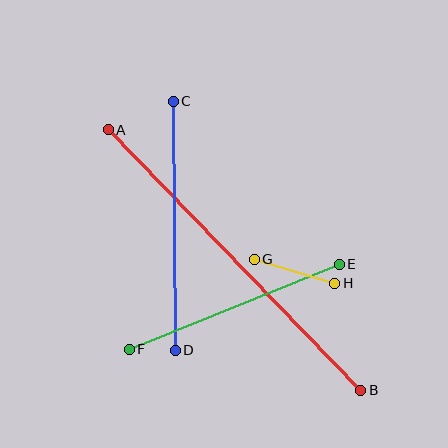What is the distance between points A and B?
The distance is approximately 363 pixels.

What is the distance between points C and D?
The distance is approximately 249 pixels.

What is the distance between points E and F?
The distance is approximately 227 pixels.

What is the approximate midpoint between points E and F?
The midpoint is at approximately (234, 307) pixels.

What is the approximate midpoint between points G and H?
The midpoint is at approximately (295, 271) pixels.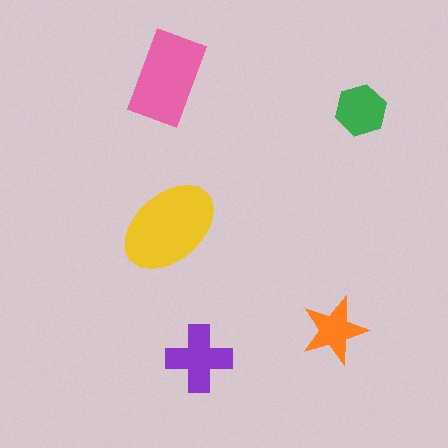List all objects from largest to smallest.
The yellow ellipse, the pink rectangle, the purple cross, the green hexagon, the orange star.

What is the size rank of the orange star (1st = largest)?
5th.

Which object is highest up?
The pink rectangle is topmost.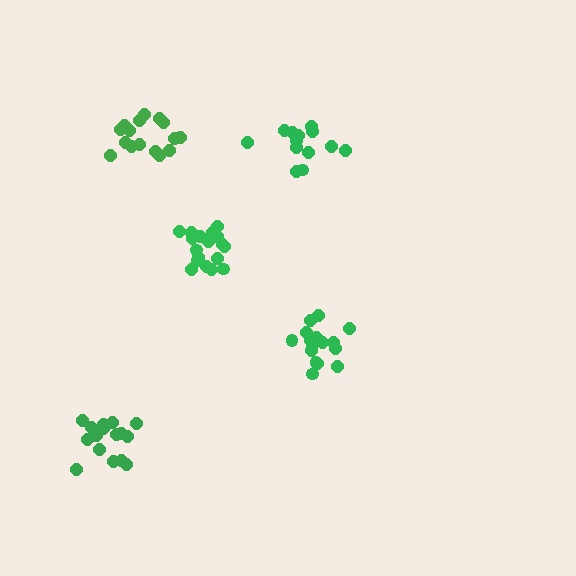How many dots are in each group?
Group 1: 16 dots, Group 2: 16 dots, Group 3: 13 dots, Group 4: 18 dots, Group 5: 16 dots (79 total).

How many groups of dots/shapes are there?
There are 5 groups.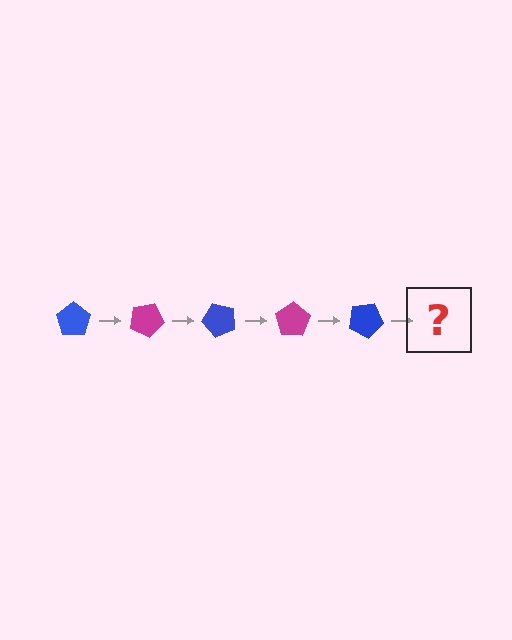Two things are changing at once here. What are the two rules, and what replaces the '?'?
The two rules are that it rotates 25 degrees each step and the color cycles through blue and magenta. The '?' should be a magenta pentagon, rotated 125 degrees from the start.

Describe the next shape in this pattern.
It should be a magenta pentagon, rotated 125 degrees from the start.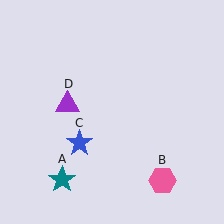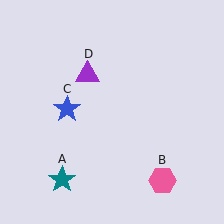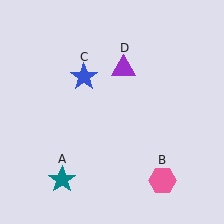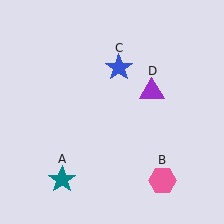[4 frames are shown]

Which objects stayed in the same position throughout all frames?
Teal star (object A) and pink hexagon (object B) remained stationary.